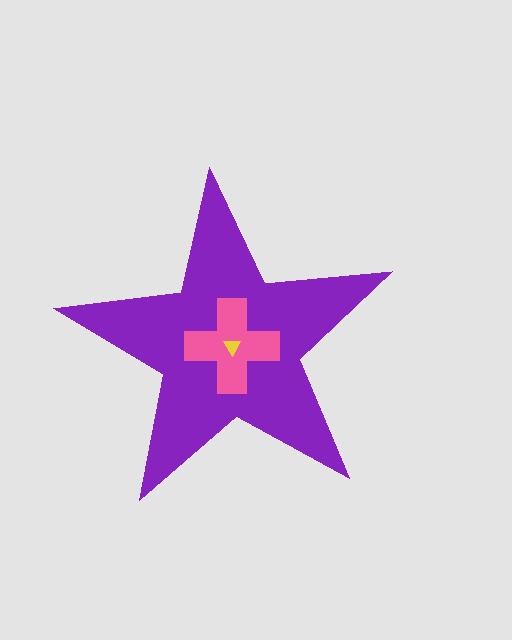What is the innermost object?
The yellow triangle.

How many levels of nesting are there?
3.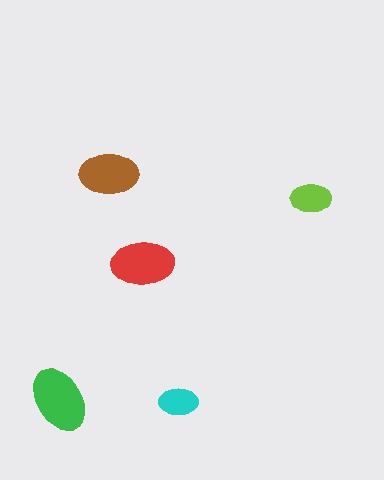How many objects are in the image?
There are 5 objects in the image.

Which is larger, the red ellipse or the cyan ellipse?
The red one.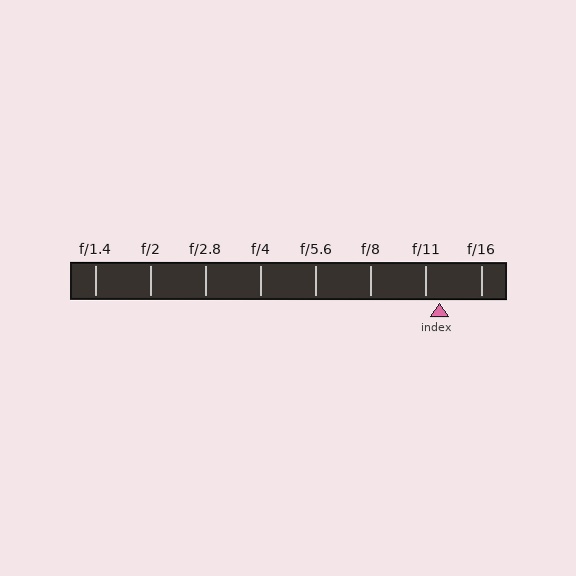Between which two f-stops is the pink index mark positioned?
The index mark is between f/11 and f/16.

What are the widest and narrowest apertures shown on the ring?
The widest aperture shown is f/1.4 and the narrowest is f/16.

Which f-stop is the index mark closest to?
The index mark is closest to f/11.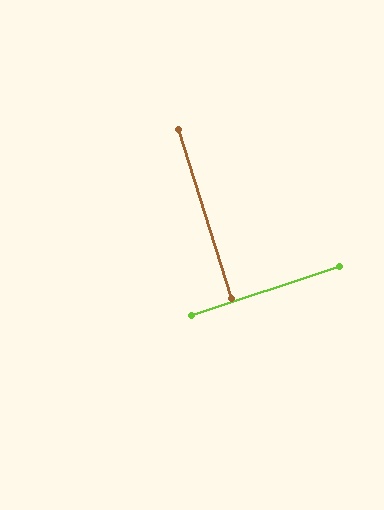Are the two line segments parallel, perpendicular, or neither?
Perpendicular — they meet at approximately 89°.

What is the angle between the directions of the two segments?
Approximately 89 degrees.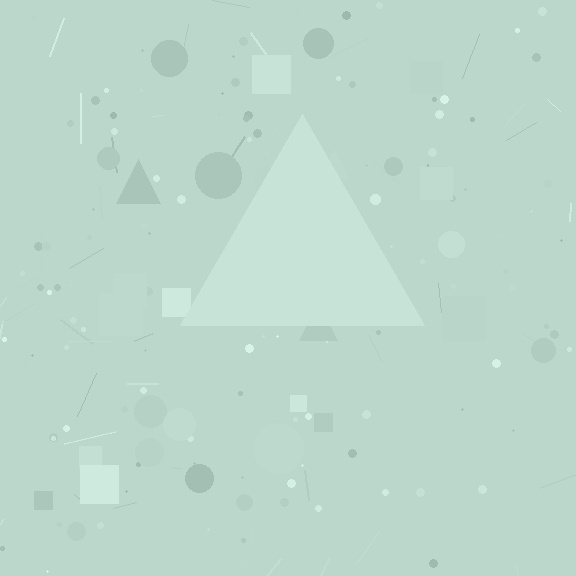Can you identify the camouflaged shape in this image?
The camouflaged shape is a triangle.